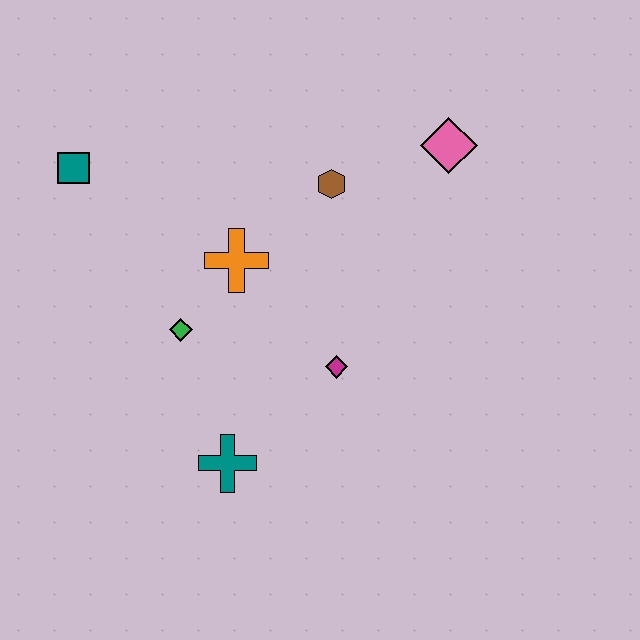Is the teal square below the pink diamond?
Yes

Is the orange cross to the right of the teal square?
Yes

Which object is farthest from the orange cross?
The pink diamond is farthest from the orange cross.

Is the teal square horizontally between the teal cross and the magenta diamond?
No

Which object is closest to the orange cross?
The green diamond is closest to the orange cross.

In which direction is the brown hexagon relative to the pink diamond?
The brown hexagon is to the left of the pink diamond.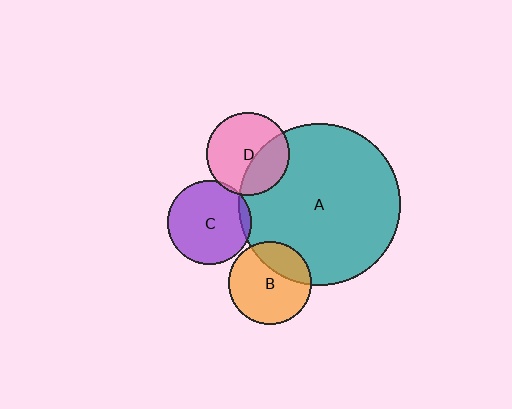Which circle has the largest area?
Circle A (teal).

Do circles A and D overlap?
Yes.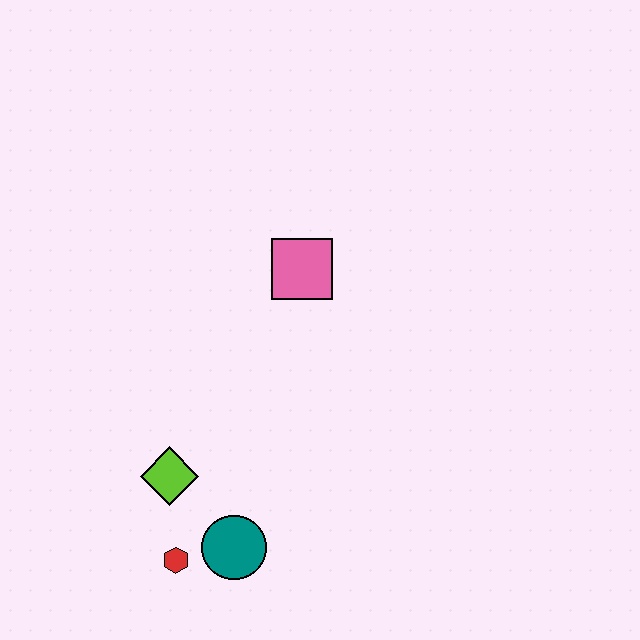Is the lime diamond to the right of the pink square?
No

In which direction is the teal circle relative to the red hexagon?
The teal circle is to the right of the red hexagon.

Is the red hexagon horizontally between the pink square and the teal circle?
No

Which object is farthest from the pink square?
The red hexagon is farthest from the pink square.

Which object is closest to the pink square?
The lime diamond is closest to the pink square.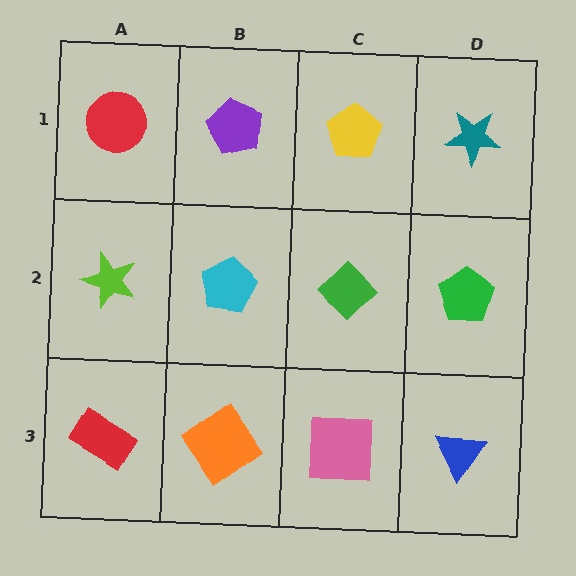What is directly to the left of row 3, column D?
A pink square.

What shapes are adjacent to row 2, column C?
A yellow pentagon (row 1, column C), a pink square (row 3, column C), a cyan pentagon (row 2, column B), a green pentagon (row 2, column D).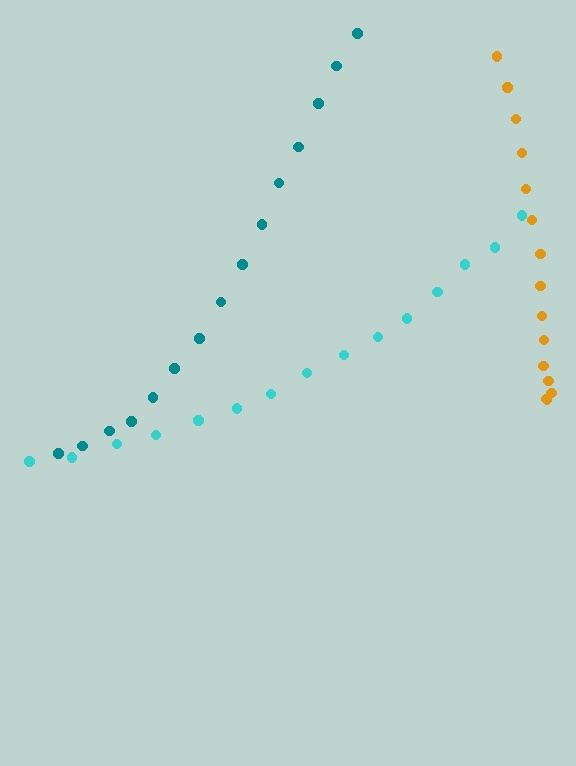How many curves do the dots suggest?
There are 3 distinct paths.